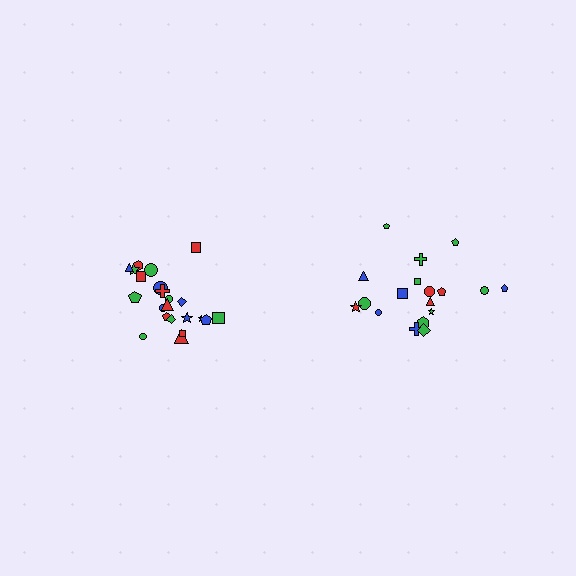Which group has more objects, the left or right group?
The left group.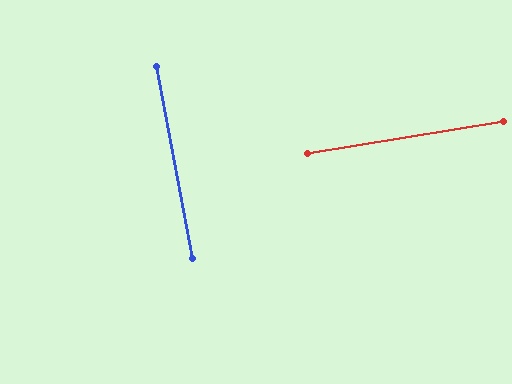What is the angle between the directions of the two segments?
Approximately 89 degrees.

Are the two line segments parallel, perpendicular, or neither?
Perpendicular — they meet at approximately 89°.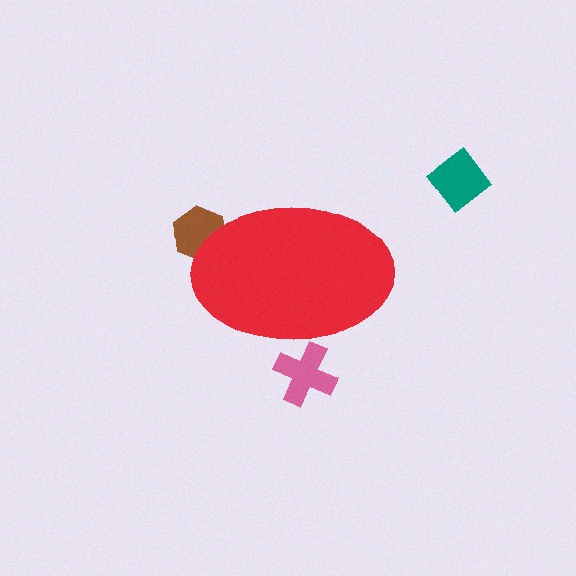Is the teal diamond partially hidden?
No, the teal diamond is fully visible.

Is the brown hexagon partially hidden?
Yes, the brown hexagon is partially hidden behind the red ellipse.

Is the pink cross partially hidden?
Yes, the pink cross is partially hidden behind the red ellipse.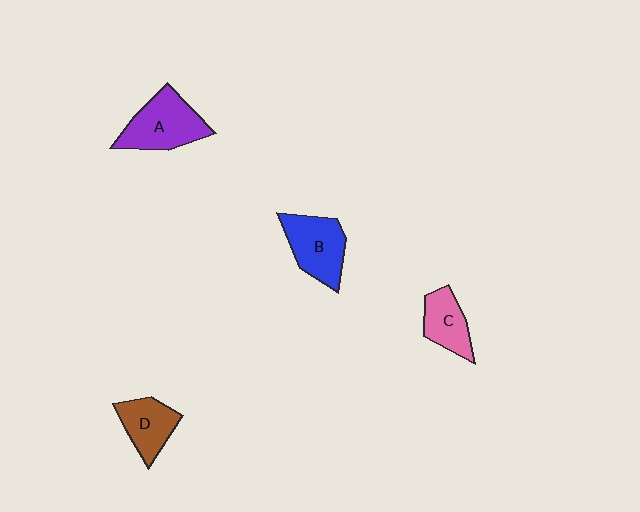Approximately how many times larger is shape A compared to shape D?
Approximately 1.4 times.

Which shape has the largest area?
Shape A (purple).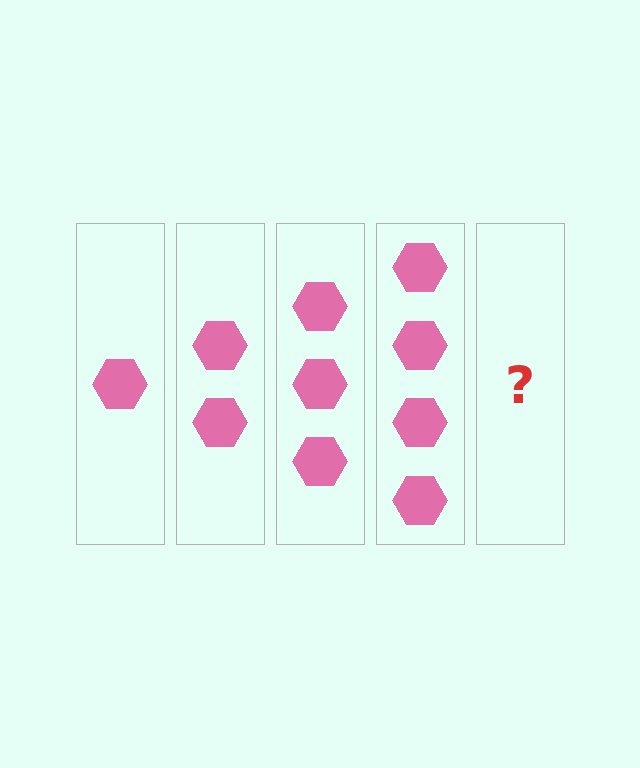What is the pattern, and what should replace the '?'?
The pattern is that each step adds one more hexagon. The '?' should be 5 hexagons.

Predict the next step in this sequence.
The next step is 5 hexagons.